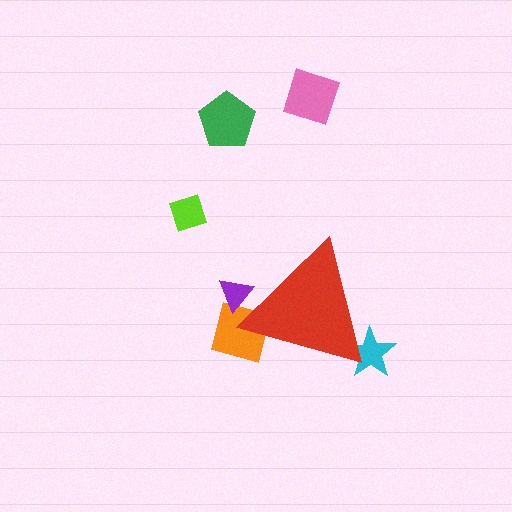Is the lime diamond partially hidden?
No, the lime diamond is fully visible.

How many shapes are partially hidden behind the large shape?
3 shapes are partially hidden.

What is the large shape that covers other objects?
A red triangle.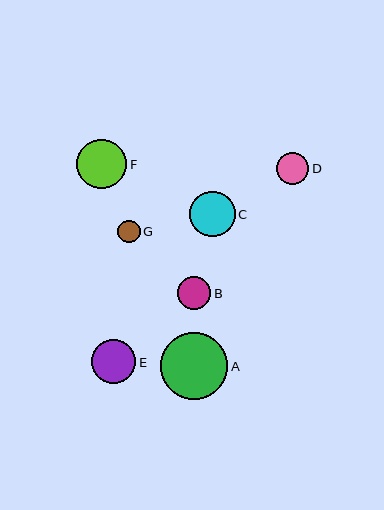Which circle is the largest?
Circle A is the largest with a size of approximately 67 pixels.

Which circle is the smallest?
Circle G is the smallest with a size of approximately 23 pixels.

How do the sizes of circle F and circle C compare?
Circle F and circle C are approximately the same size.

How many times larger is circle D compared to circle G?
Circle D is approximately 1.4 times the size of circle G.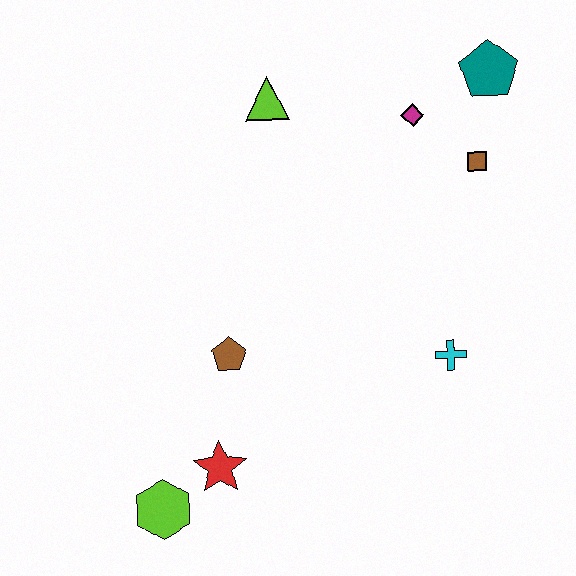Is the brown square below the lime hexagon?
No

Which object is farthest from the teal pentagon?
The lime hexagon is farthest from the teal pentagon.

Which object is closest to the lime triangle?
The magenta diamond is closest to the lime triangle.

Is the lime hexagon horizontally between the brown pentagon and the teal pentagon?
No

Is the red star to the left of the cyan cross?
Yes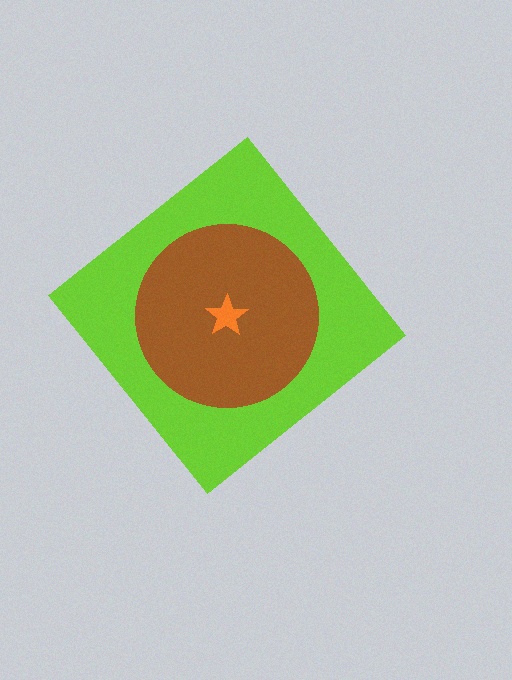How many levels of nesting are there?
3.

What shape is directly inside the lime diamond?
The brown circle.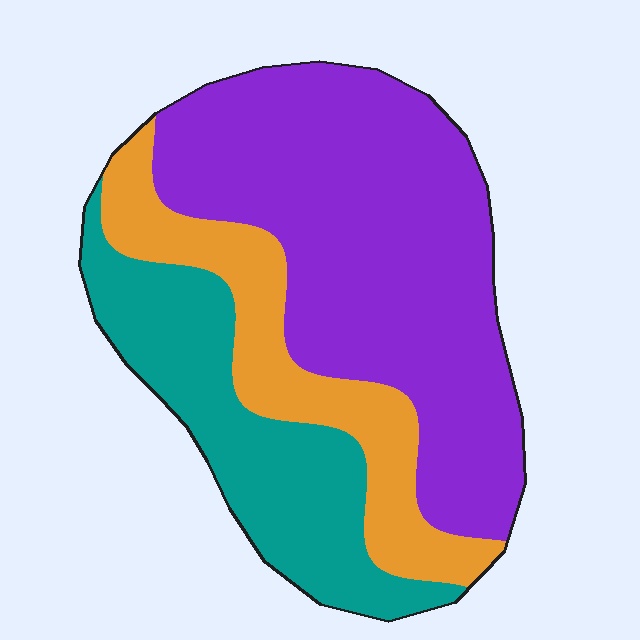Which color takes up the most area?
Purple, at roughly 55%.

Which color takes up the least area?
Orange, at roughly 20%.